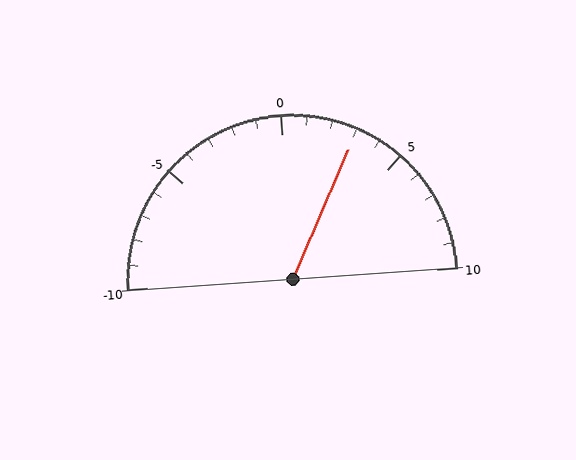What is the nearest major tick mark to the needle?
The nearest major tick mark is 5.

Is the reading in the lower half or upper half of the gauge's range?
The reading is in the upper half of the range (-10 to 10).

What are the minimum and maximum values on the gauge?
The gauge ranges from -10 to 10.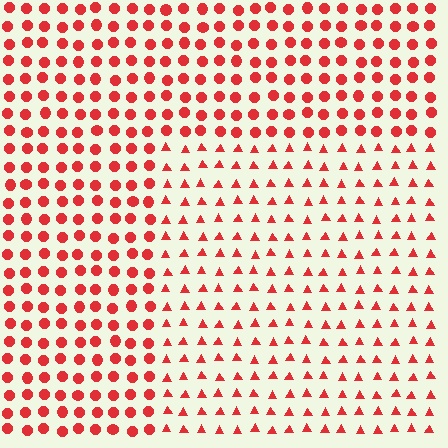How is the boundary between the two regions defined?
The boundary is defined by a change in element shape: triangles inside vs. circles outside. All elements share the same color and spacing.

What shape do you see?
I see a rectangle.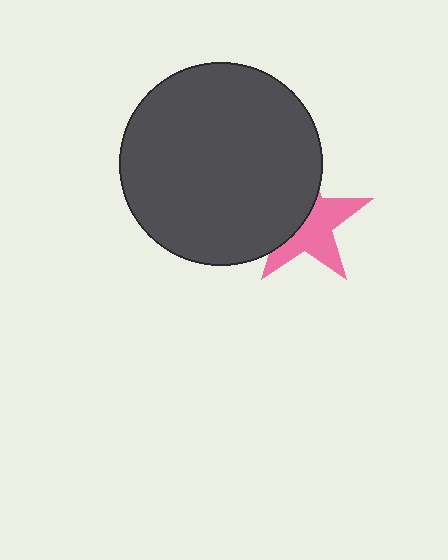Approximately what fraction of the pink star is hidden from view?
Roughly 46% of the pink star is hidden behind the dark gray circle.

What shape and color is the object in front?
The object in front is a dark gray circle.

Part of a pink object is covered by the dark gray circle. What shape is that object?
It is a star.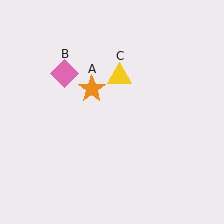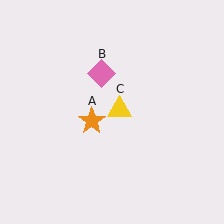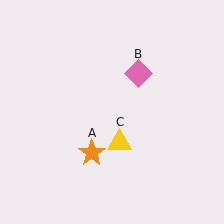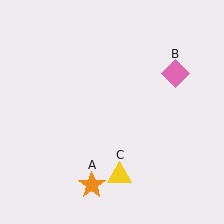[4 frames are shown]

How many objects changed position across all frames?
3 objects changed position: orange star (object A), pink diamond (object B), yellow triangle (object C).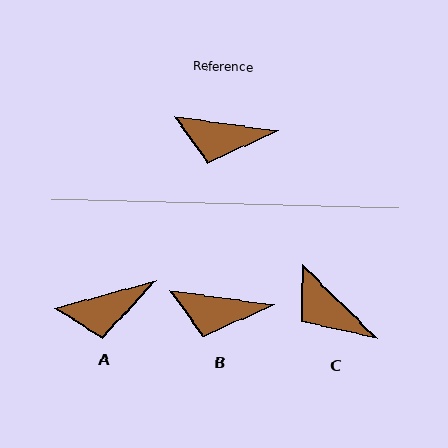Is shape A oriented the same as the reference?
No, it is off by about 23 degrees.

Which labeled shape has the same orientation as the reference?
B.